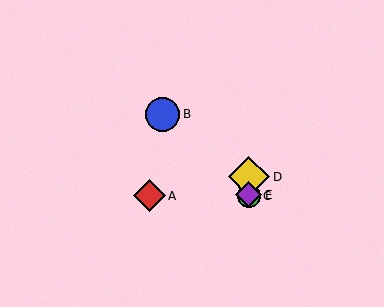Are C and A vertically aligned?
No, C is at x≈249 and A is at x≈149.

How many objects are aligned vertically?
3 objects (C, D, E) are aligned vertically.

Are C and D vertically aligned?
Yes, both are at x≈249.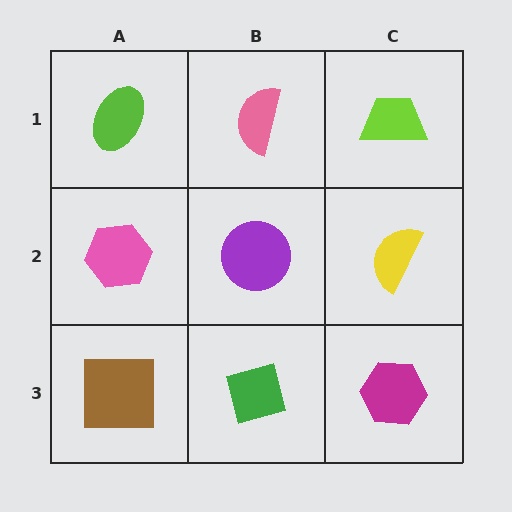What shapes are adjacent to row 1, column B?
A purple circle (row 2, column B), a lime ellipse (row 1, column A), a lime trapezoid (row 1, column C).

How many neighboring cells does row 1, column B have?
3.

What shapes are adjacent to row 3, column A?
A pink hexagon (row 2, column A), a green diamond (row 3, column B).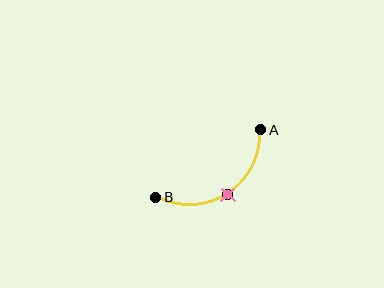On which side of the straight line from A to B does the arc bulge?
The arc bulges below the straight line connecting A and B.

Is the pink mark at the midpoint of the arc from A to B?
Yes. The pink mark lies on the arc at equal arc-length from both A and B — it is the arc midpoint.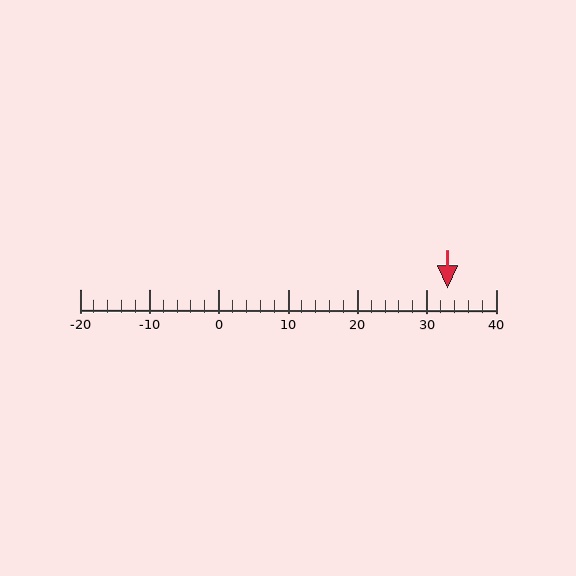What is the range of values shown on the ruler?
The ruler shows values from -20 to 40.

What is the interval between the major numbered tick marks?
The major tick marks are spaced 10 units apart.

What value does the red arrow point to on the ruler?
The red arrow points to approximately 33.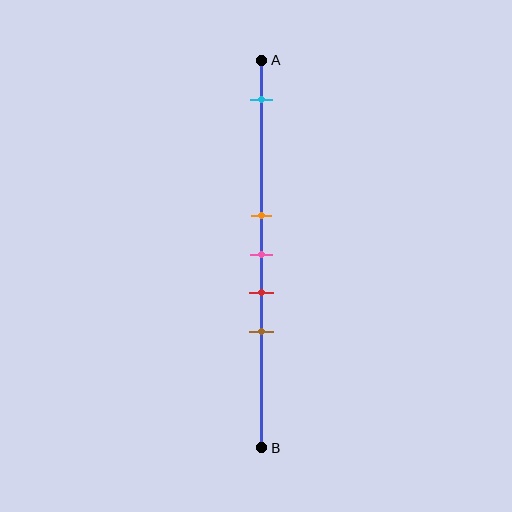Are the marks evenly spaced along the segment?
No, the marks are not evenly spaced.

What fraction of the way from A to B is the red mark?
The red mark is approximately 60% (0.6) of the way from A to B.